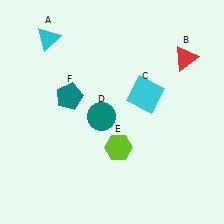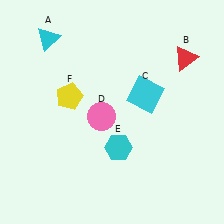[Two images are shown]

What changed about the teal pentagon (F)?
In Image 1, F is teal. In Image 2, it changed to yellow.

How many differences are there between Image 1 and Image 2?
There are 3 differences between the two images.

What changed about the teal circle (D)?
In Image 1, D is teal. In Image 2, it changed to pink.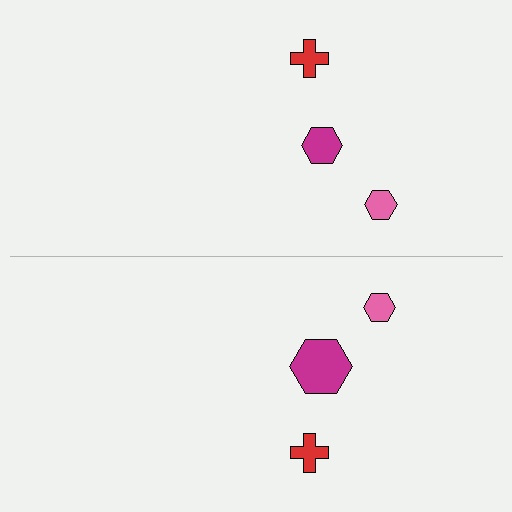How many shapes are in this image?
There are 6 shapes in this image.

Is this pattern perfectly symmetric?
No, the pattern is not perfectly symmetric. The magenta hexagon on the bottom side has a different size than its mirror counterpart.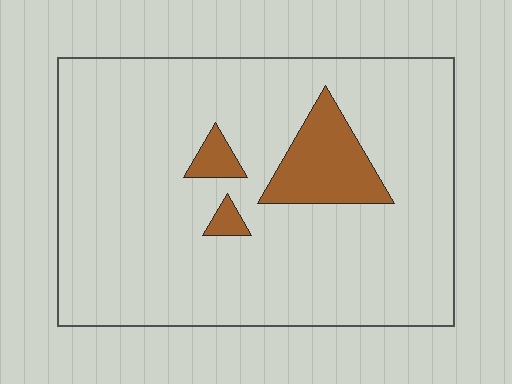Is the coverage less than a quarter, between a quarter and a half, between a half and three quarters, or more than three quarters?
Less than a quarter.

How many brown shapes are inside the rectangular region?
3.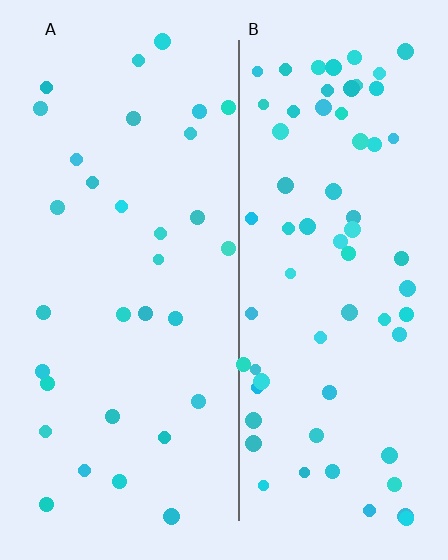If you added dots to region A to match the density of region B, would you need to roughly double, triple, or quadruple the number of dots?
Approximately double.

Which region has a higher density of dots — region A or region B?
B (the right).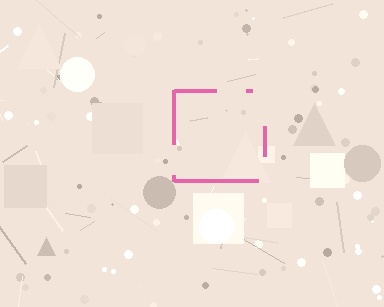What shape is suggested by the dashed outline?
The dashed outline suggests a square.